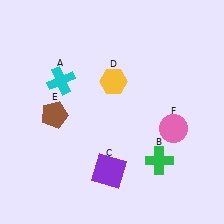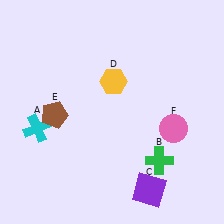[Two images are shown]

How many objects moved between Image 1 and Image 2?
2 objects moved between the two images.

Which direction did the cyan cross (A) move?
The cyan cross (A) moved down.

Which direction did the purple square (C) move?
The purple square (C) moved right.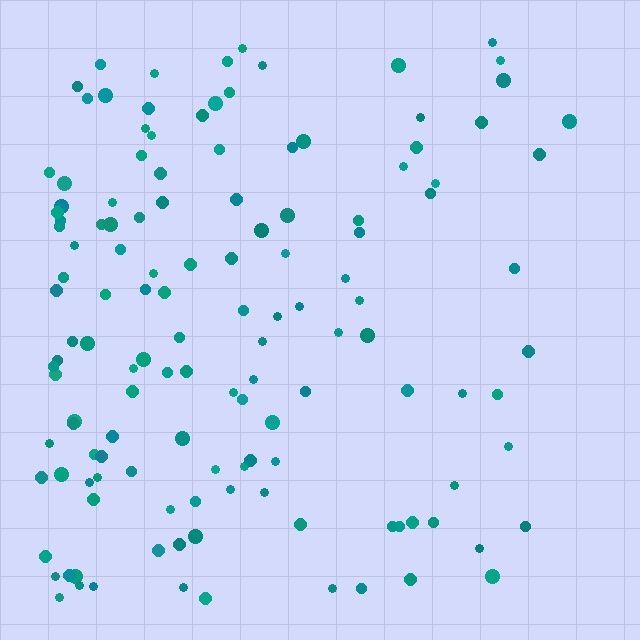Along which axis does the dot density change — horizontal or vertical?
Horizontal.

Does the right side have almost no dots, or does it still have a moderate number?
Still a moderate number, just noticeably fewer than the left.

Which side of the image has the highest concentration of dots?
The left.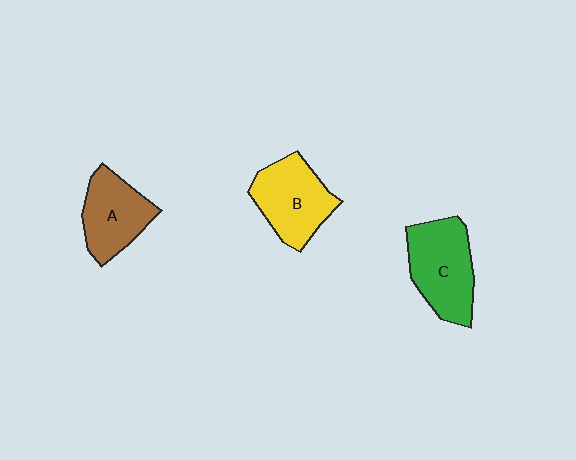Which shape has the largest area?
Shape C (green).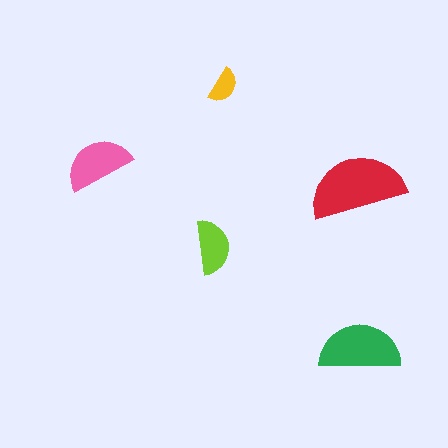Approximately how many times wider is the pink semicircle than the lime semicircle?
About 1.5 times wider.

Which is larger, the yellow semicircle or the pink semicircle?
The pink one.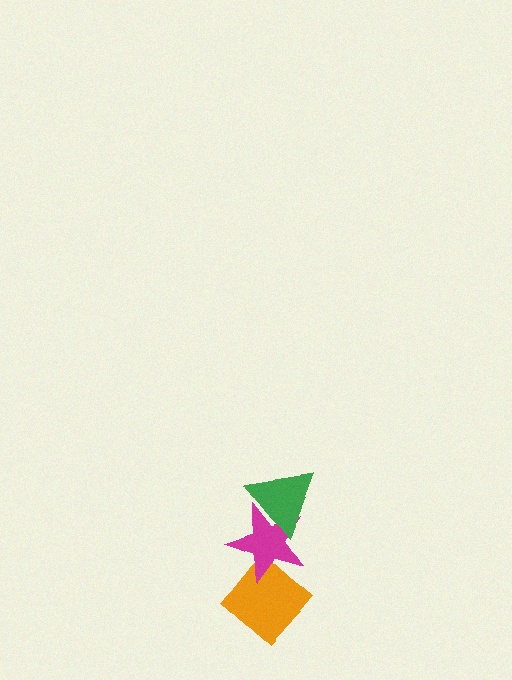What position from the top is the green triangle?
The green triangle is 1st from the top.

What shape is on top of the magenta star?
The green triangle is on top of the magenta star.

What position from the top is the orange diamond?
The orange diamond is 3rd from the top.